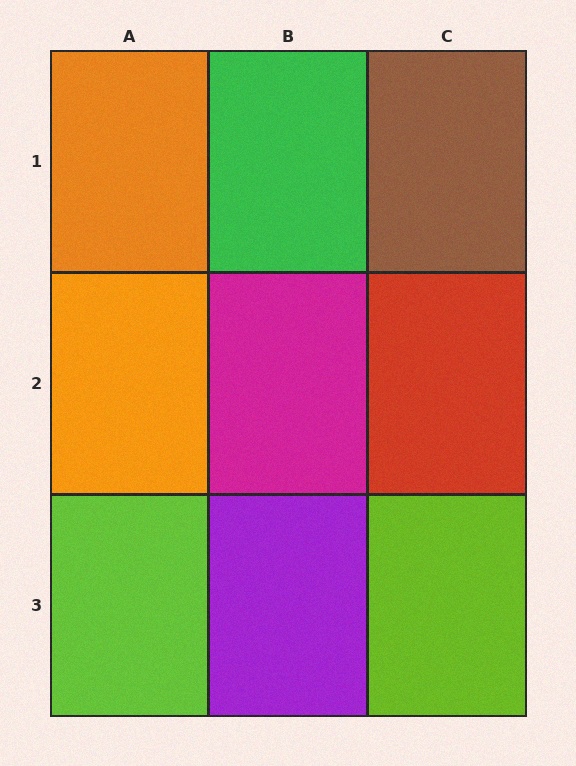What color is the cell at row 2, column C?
Red.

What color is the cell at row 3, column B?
Purple.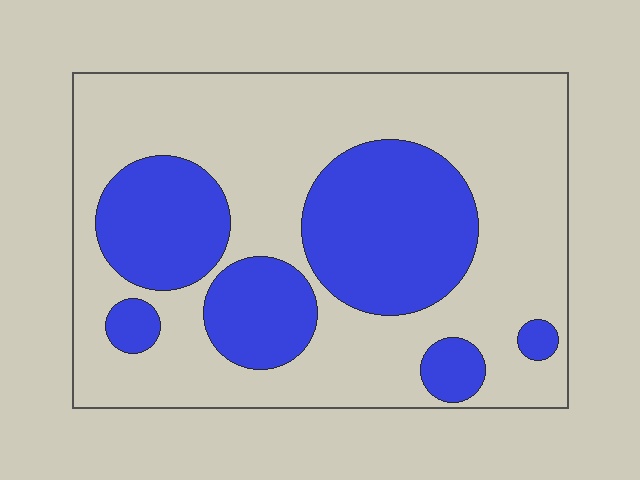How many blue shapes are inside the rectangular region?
6.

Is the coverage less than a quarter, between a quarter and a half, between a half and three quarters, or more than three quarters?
Between a quarter and a half.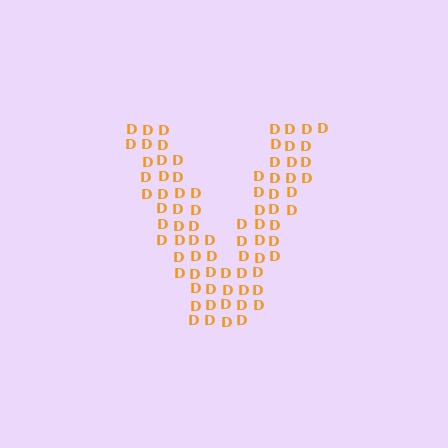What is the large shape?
The large shape is the letter V.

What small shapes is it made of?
It is made of small letter D's.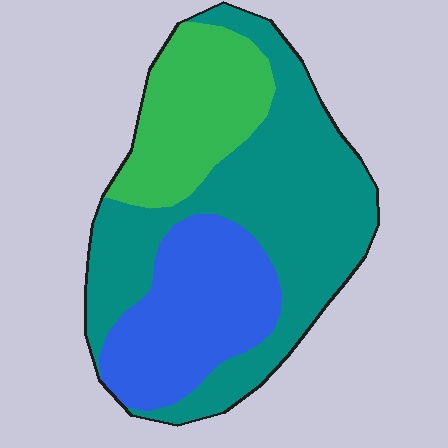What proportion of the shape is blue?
Blue takes up about one quarter (1/4) of the shape.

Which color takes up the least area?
Green, at roughly 25%.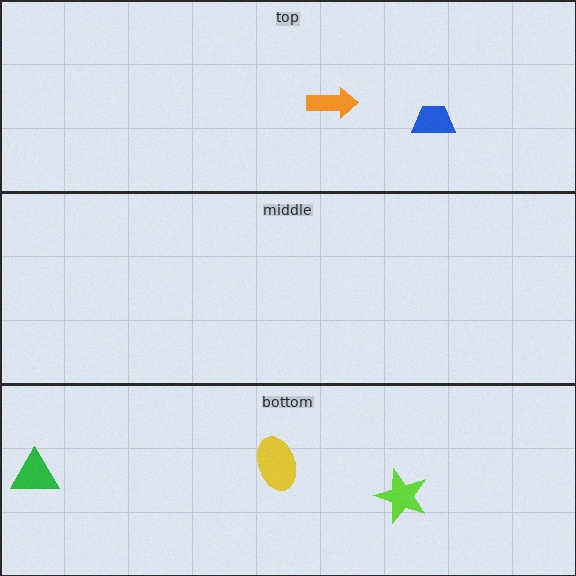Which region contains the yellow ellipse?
The bottom region.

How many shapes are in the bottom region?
3.